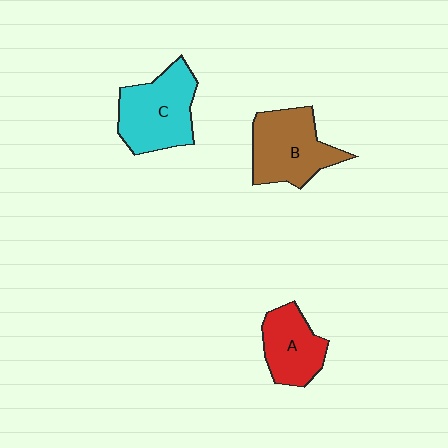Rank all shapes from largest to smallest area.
From largest to smallest: C (cyan), B (brown), A (red).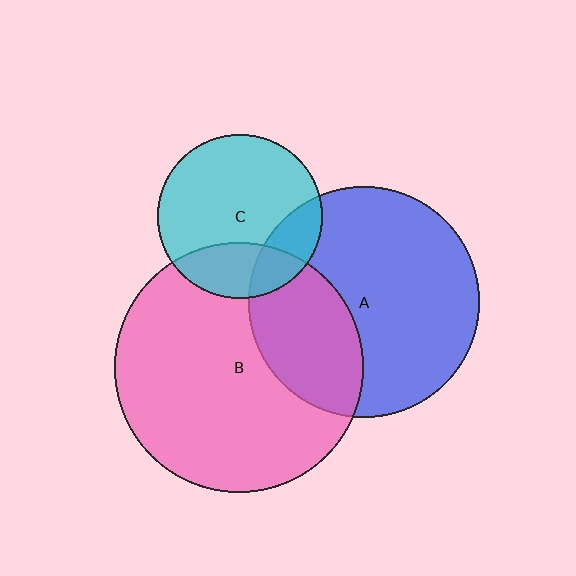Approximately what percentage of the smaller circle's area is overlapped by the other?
Approximately 20%.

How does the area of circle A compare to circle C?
Approximately 2.0 times.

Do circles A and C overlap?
Yes.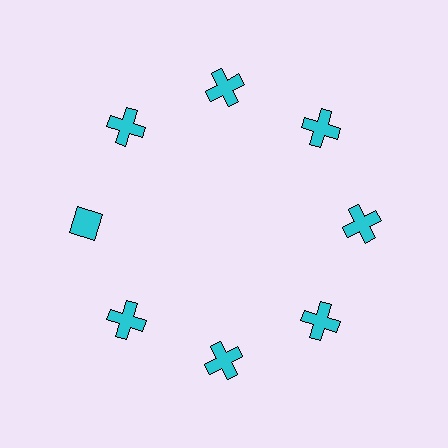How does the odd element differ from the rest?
It has a different shape: diamond instead of cross.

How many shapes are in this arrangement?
There are 8 shapes arranged in a ring pattern.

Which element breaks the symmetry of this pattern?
The cyan diamond at roughly the 9 o'clock position breaks the symmetry. All other shapes are cyan crosses.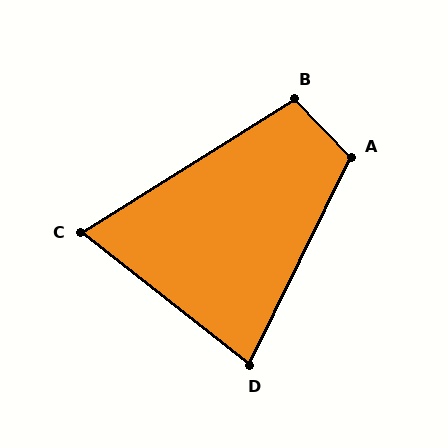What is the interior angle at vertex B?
Approximately 102 degrees (obtuse).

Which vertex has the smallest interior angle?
C, at approximately 70 degrees.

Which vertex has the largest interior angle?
A, at approximately 110 degrees.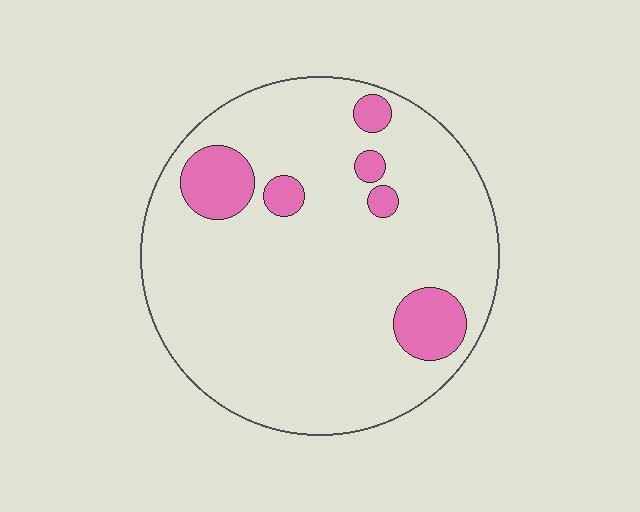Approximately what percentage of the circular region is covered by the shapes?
Approximately 15%.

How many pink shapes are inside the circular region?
6.